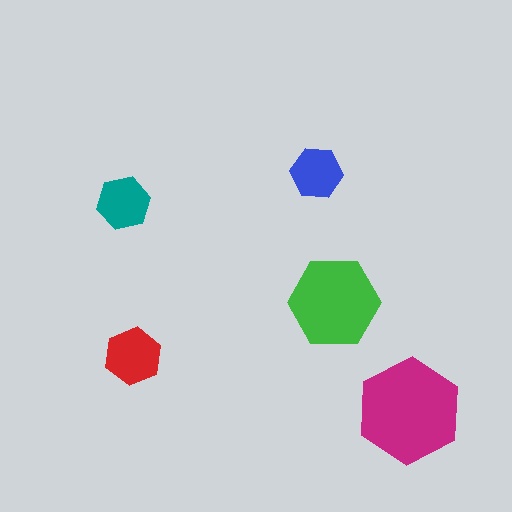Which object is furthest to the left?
The teal hexagon is leftmost.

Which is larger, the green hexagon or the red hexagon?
The green one.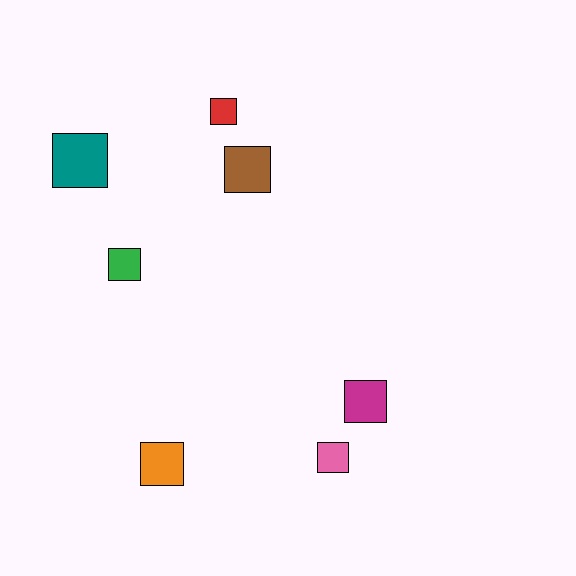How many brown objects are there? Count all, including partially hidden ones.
There is 1 brown object.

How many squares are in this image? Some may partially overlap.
There are 7 squares.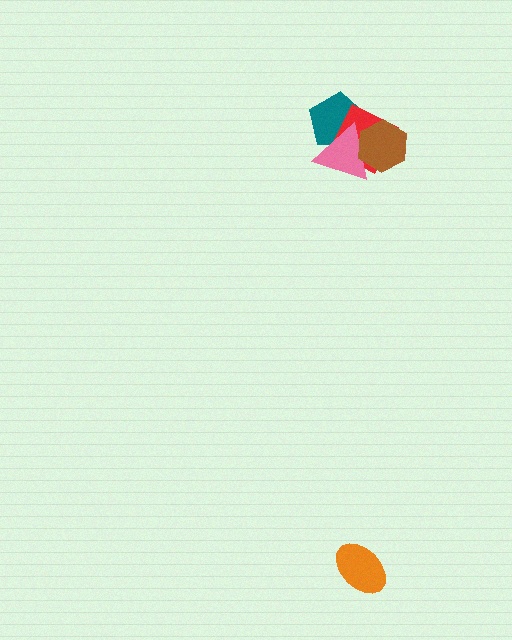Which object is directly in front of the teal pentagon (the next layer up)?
The red diamond is directly in front of the teal pentagon.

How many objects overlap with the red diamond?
3 objects overlap with the red diamond.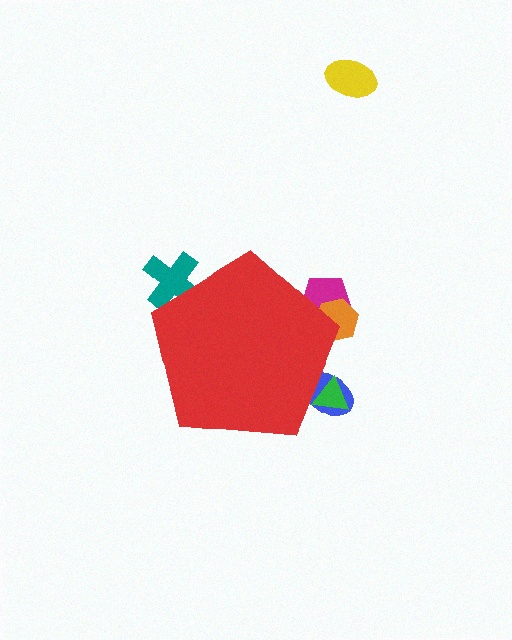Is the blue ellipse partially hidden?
Yes, the blue ellipse is partially hidden behind the red pentagon.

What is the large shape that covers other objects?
A red pentagon.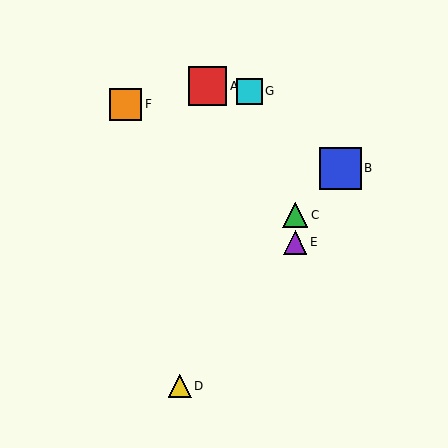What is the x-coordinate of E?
Object E is at x≈295.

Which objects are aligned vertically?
Objects C, E are aligned vertically.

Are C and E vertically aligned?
Yes, both are at x≈295.